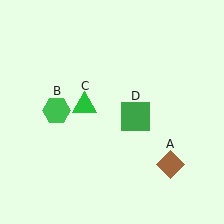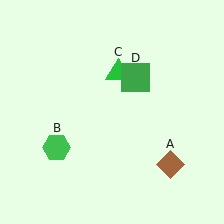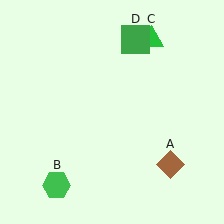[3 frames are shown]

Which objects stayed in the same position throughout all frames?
Brown diamond (object A) remained stationary.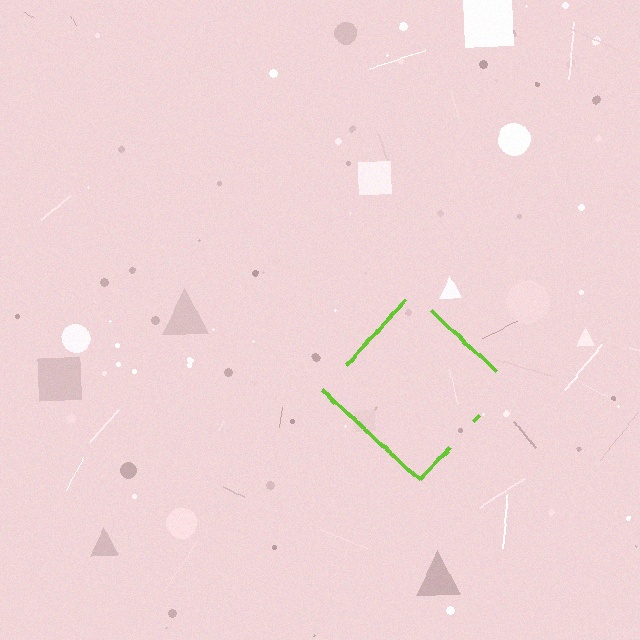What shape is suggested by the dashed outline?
The dashed outline suggests a diamond.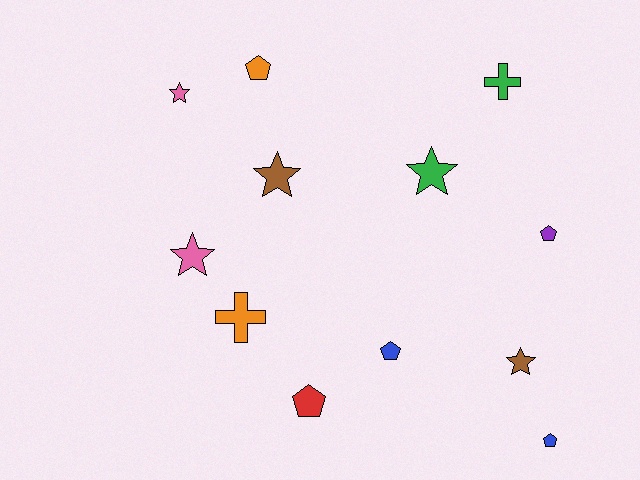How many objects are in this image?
There are 12 objects.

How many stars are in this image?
There are 5 stars.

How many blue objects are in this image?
There are 2 blue objects.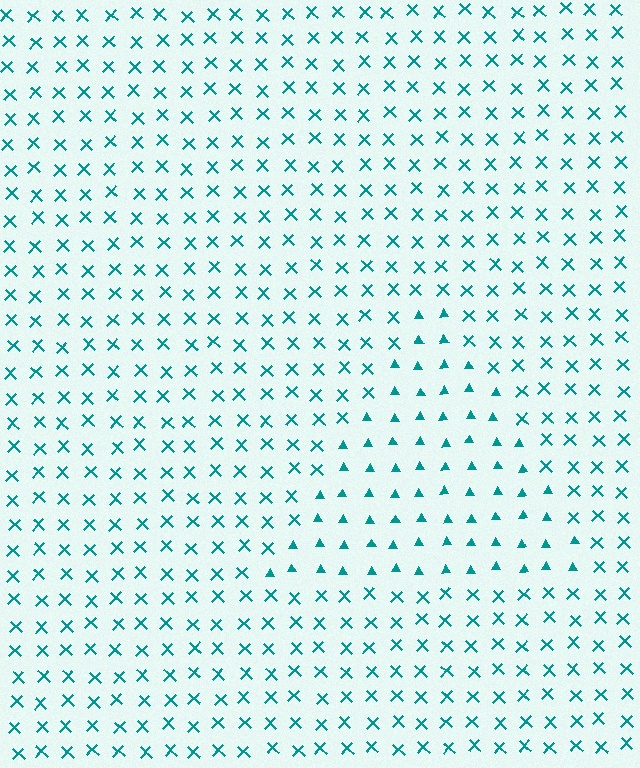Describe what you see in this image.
The image is filled with small teal elements arranged in a uniform grid. A triangle-shaped region contains triangles, while the surrounding area contains X marks. The boundary is defined purely by the change in element shape.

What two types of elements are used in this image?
The image uses triangles inside the triangle region and X marks outside it.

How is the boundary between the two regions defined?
The boundary is defined by a change in element shape: triangles inside vs. X marks outside. All elements share the same color and spacing.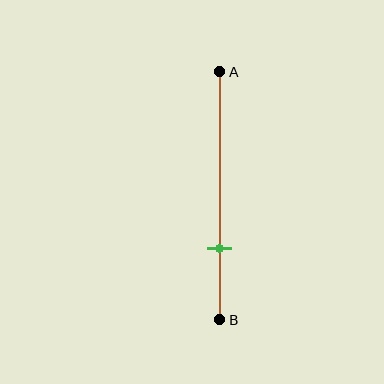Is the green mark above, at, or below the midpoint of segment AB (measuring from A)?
The green mark is below the midpoint of segment AB.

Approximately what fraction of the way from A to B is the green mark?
The green mark is approximately 70% of the way from A to B.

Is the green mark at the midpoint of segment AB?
No, the mark is at about 70% from A, not at the 50% midpoint.